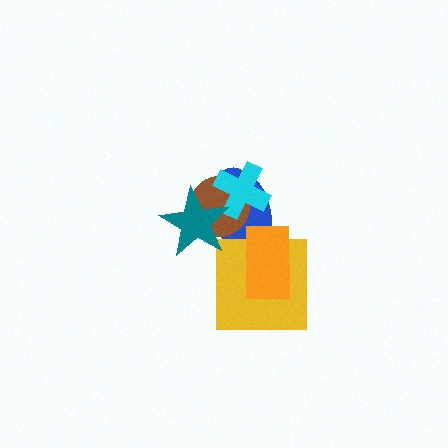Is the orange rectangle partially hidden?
No, no other shape covers it.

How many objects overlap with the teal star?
3 objects overlap with the teal star.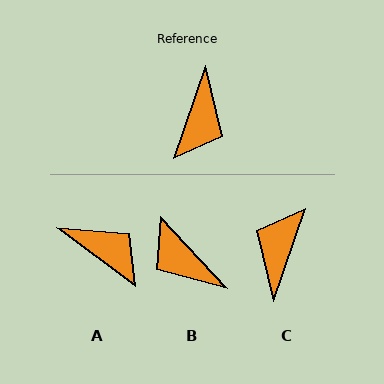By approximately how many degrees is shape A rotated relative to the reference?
Approximately 73 degrees counter-clockwise.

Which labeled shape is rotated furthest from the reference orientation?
C, about 180 degrees away.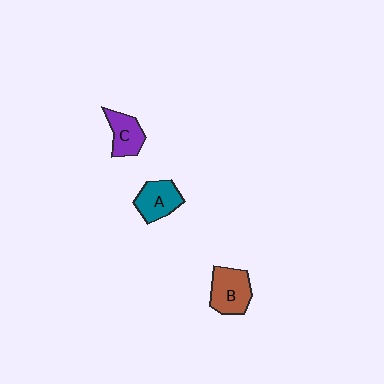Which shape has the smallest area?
Shape C (purple).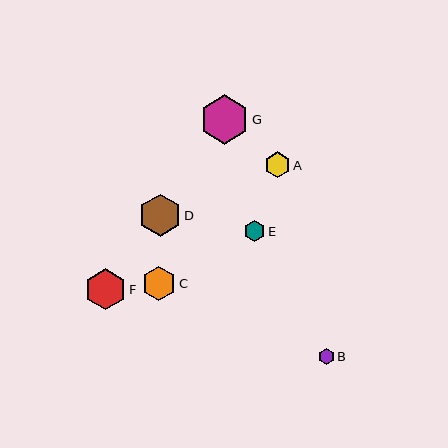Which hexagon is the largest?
Hexagon G is the largest with a size of approximately 49 pixels.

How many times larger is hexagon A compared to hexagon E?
Hexagon A is approximately 1.2 times the size of hexagon E.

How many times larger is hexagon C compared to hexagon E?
Hexagon C is approximately 1.6 times the size of hexagon E.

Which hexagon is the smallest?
Hexagon B is the smallest with a size of approximately 16 pixels.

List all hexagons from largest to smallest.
From largest to smallest: G, D, F, C, A, E, B.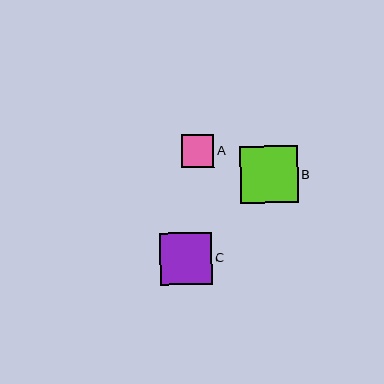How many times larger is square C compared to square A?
Square C is approximately 1.6 times the size of square A.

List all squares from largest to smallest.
From largest to smallest: B, C, A.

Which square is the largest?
Square B is the largest with a size of approximately 57 pixels.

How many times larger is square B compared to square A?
Square B is approximately 1.8 times the size of square A.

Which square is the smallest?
Square A is the smallest with a size of approximately 32 pixels.